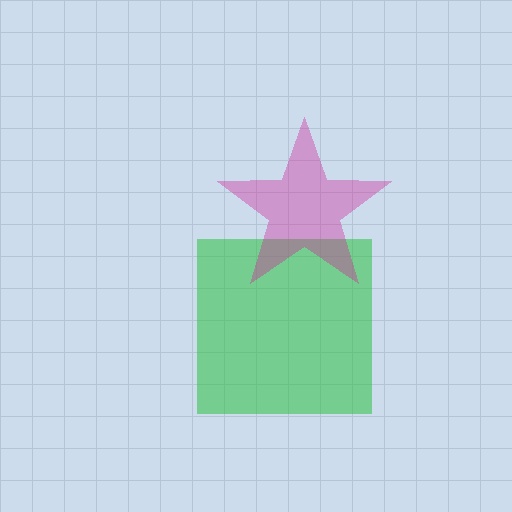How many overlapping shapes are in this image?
There are 2 overlapping shapes in the image.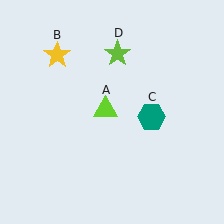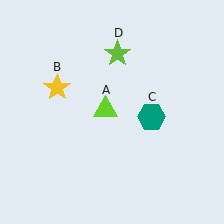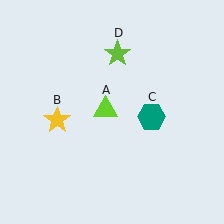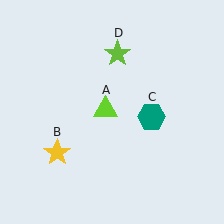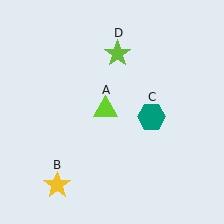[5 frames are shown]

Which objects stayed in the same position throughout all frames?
Lime triangle (object A) and teal hexagon (object C) and lime star (object D) remained stationary.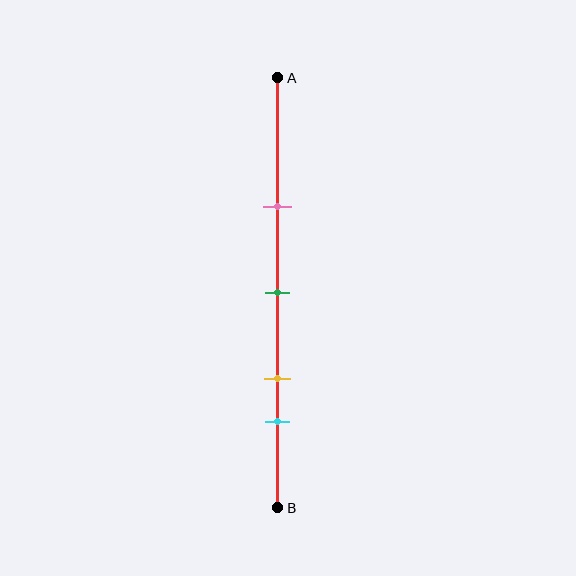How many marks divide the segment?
There are 4 marks dividing the segment.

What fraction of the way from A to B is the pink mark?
The pink mark is approximately 30% (0.3) of the way from A to B.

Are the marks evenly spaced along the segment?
No, the marks are not evenly spaced.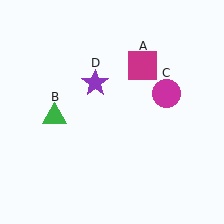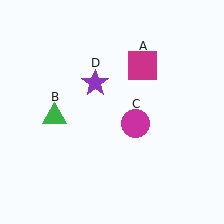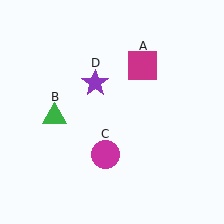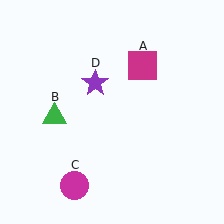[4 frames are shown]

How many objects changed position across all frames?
1 object changed position: magenta circle (object C).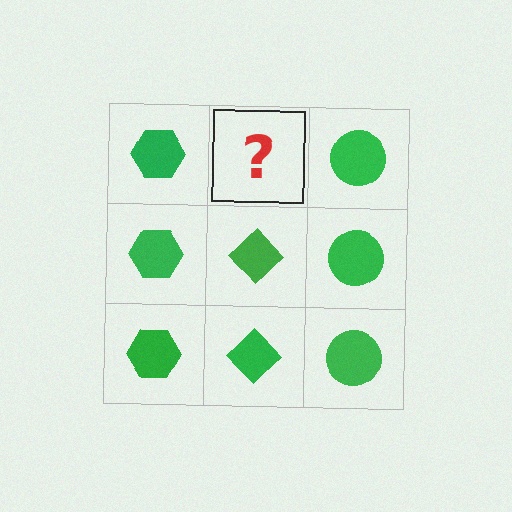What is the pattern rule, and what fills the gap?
The rule is that each column has a consistent shape. The gap should be filled with a green diamond.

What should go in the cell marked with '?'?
The missing cell should contain a green diamond.